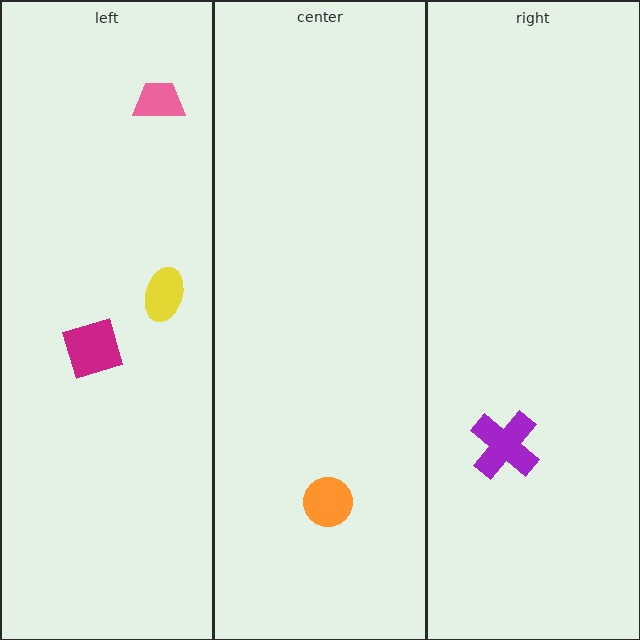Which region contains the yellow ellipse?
The left region.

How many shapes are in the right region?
1.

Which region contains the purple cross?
The right region.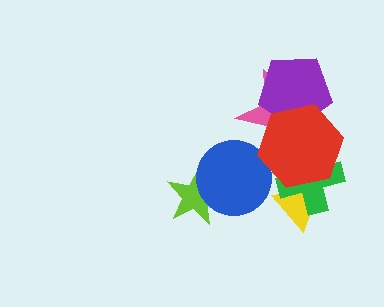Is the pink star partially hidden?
Yes, it is partially covered by another shape.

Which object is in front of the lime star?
The blue circle is in front of the lime star.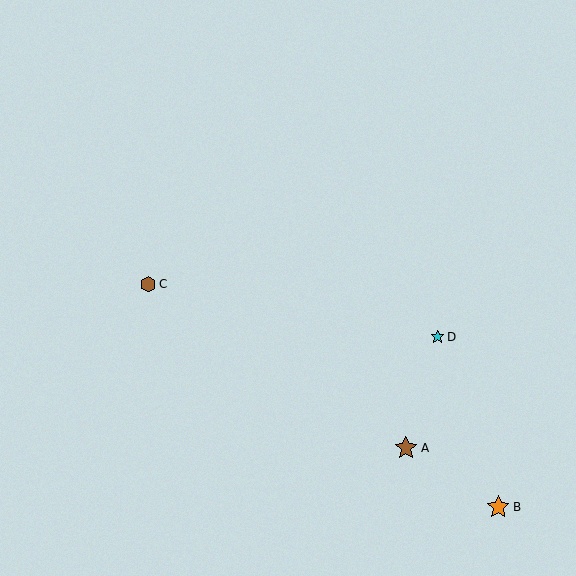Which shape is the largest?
The brown star (labeled A) is the largest.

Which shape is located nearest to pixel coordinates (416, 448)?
The brown star (labeled A) at (406, 448) is nearest to that location.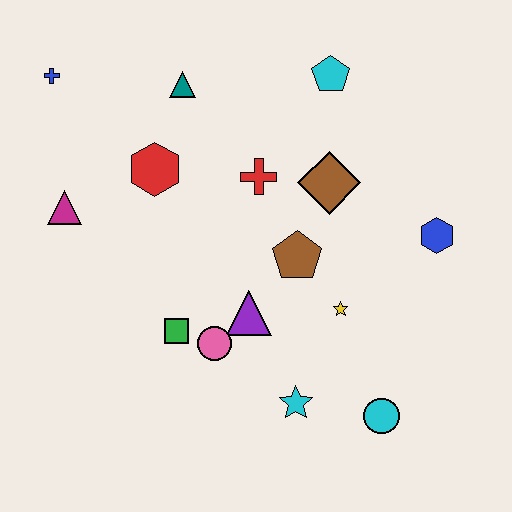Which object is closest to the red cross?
The brown diamond is closest to the red cross.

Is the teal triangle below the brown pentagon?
No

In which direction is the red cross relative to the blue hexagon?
The red cross is to the left of the blue hexagon.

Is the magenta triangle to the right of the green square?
No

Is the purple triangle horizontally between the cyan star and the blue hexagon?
No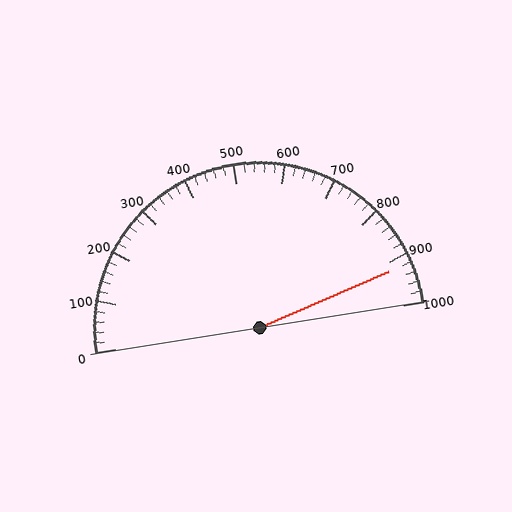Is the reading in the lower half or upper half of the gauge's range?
The reading is in the upper half of the range (0 to 1000).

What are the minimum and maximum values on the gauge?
The gauge ranges from 0 to 1000.